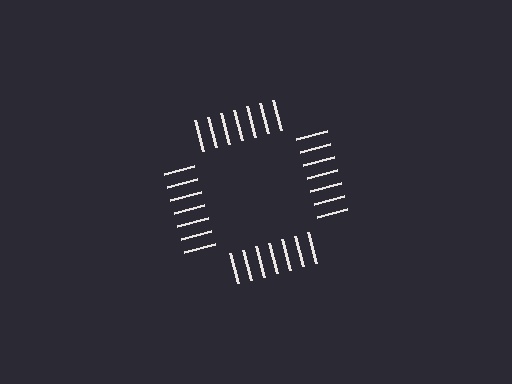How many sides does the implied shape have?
4 sides — the line-ends trace a square.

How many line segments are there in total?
28 — 7 along each of the 4 edges.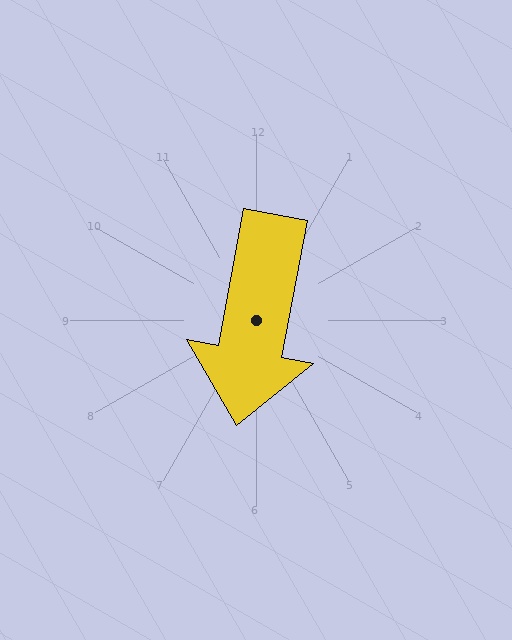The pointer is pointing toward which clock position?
Roughly 6 o'clock.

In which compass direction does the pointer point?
South.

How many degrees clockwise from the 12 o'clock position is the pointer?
Approximately 190 degrees.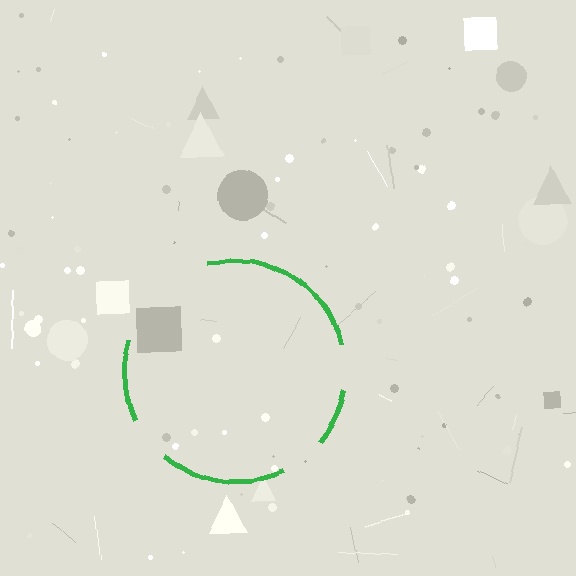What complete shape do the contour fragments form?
The contour fragments form a circle.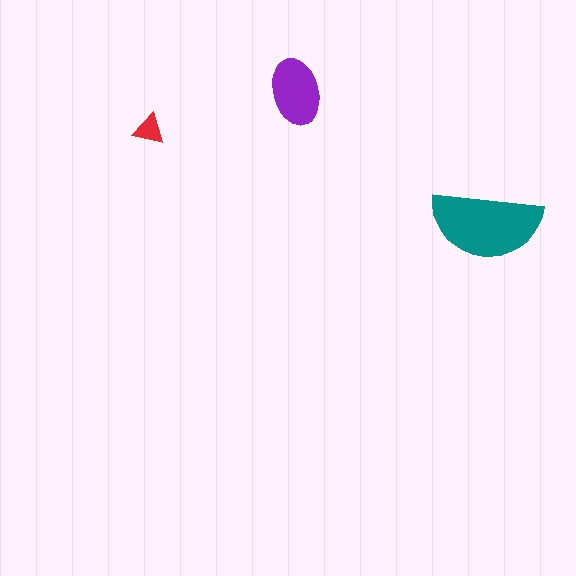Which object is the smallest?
The red triangle.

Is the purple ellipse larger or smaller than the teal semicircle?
Smaller.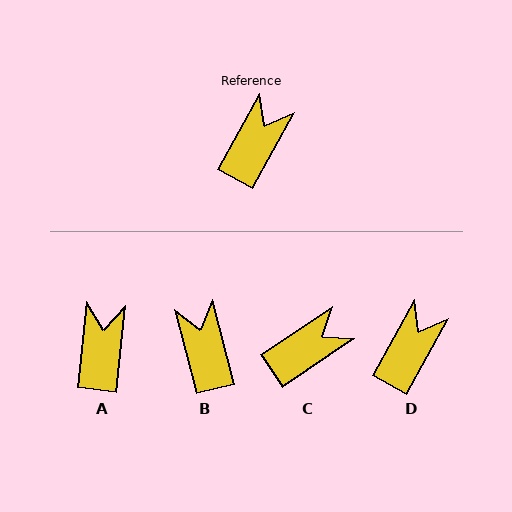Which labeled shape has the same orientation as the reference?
D.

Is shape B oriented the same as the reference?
No, it is off by about 43 degrees.